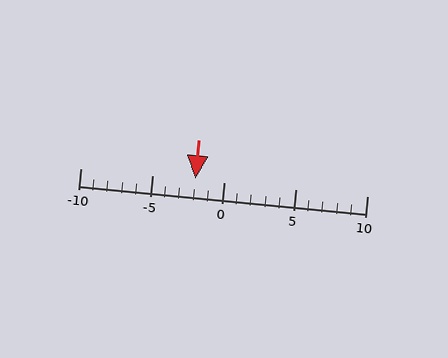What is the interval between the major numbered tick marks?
The major tick marks are spaced 5 units apart.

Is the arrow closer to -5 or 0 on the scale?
The arrow is closer to 0.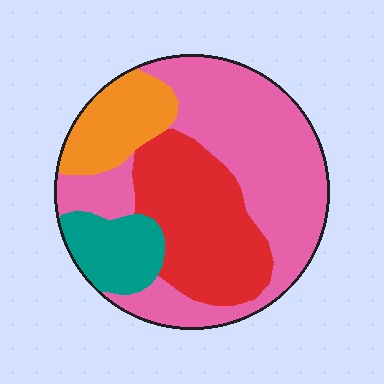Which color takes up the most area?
Pink, at roughly 50%.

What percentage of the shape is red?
Red covers 27% of the shape.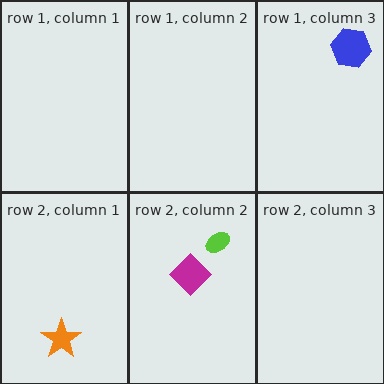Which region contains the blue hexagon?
The row 1, column 3 region.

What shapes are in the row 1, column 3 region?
The blue hexagon.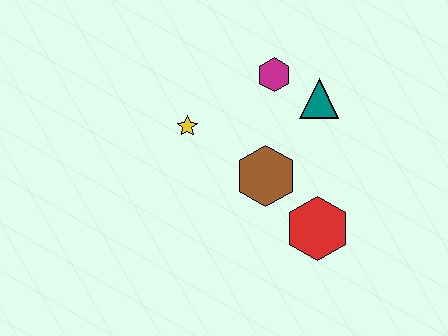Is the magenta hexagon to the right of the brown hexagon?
Yes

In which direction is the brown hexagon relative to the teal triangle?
The brown hexagon is below the teal triangle.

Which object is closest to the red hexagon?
The brown hexagon is closest to the red hexagon.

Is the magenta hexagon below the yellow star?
No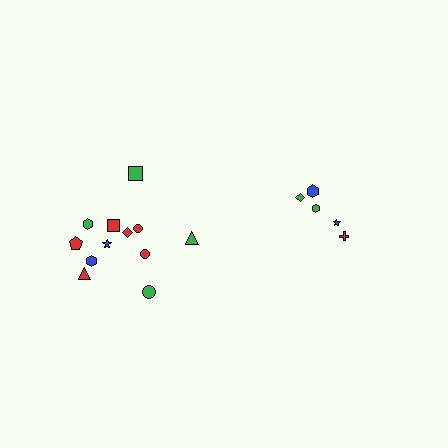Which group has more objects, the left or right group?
The left group.